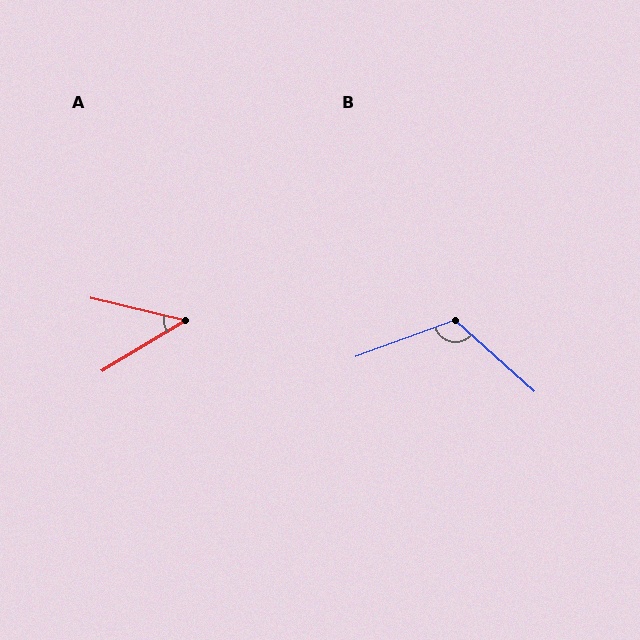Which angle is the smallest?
A, at approximately 45 degrees.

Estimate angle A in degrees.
Approximately 45 degrees.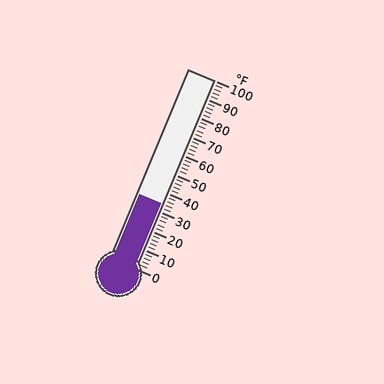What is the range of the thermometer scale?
The thermometer scale ranges from 0°F to 100°F.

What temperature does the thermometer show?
The thermometer shows approximately 34°F.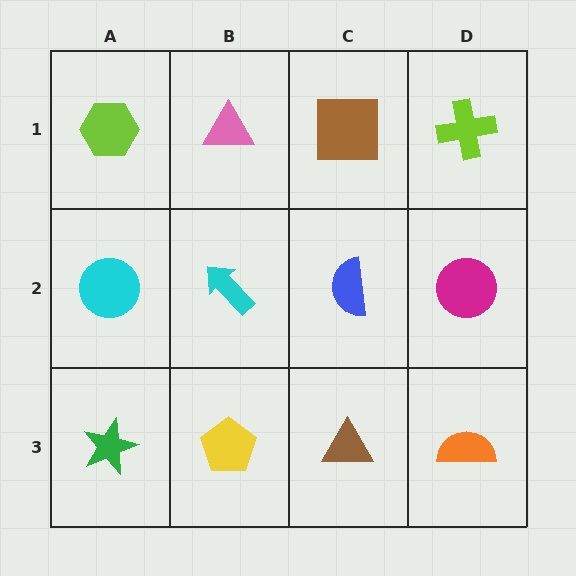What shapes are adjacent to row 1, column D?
A magenta circle (row 2, column D), a brown square (row 1, column C).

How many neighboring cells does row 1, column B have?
3.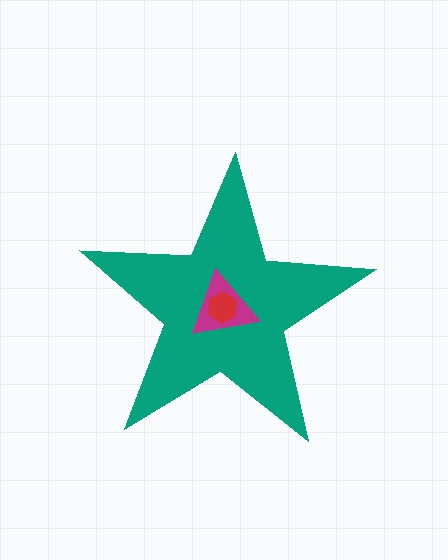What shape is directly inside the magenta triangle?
The red hexagon.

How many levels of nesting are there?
3.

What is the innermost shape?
The red hexagon.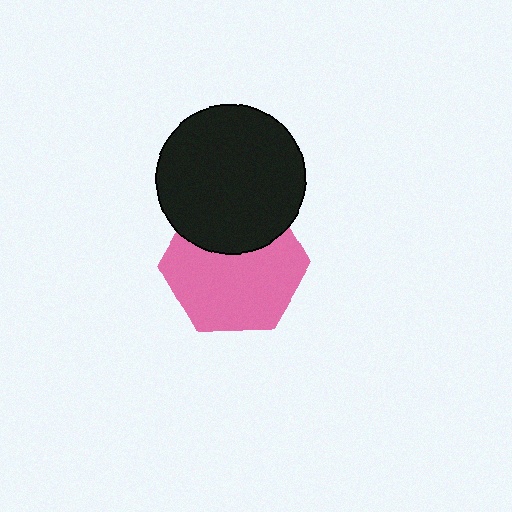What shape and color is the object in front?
The object in front is a black circle.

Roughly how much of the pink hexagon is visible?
Most of it is visible (roughly 68%).